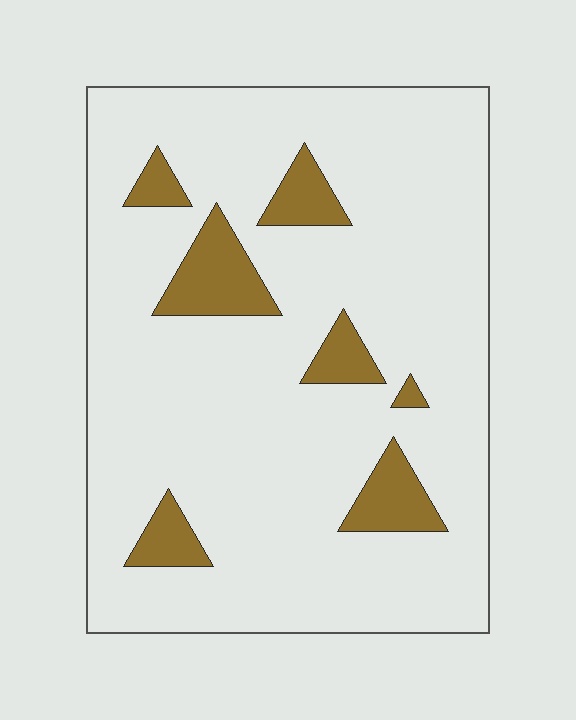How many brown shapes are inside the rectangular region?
7.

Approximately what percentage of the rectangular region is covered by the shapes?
Approximately 10%.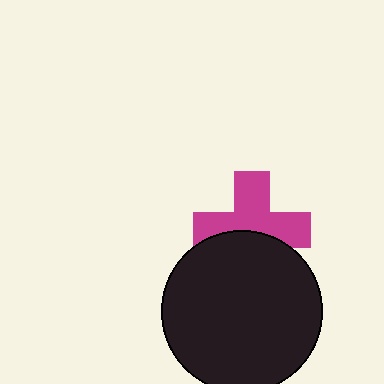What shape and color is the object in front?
The object in front is a black circle.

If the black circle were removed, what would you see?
You would see the complete magenta cross.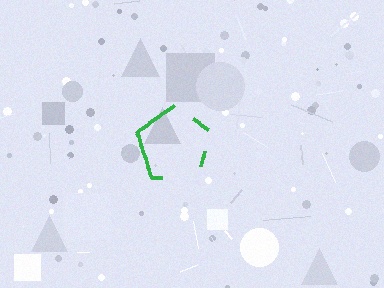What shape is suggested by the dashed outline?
The dashed outline suggests a pentagon.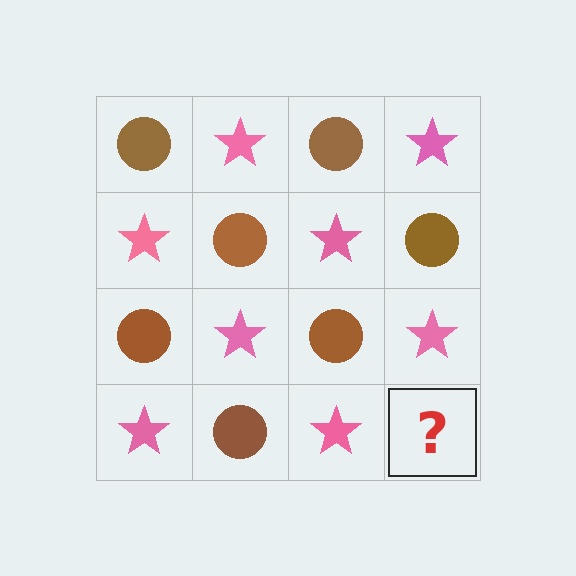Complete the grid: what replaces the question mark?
The question mark should be replaced with a brown circle.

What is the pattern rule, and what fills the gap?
The rule is that it alternates brown circle and pink star in a checkerboard pattern. The gap should be filled with a brown circle.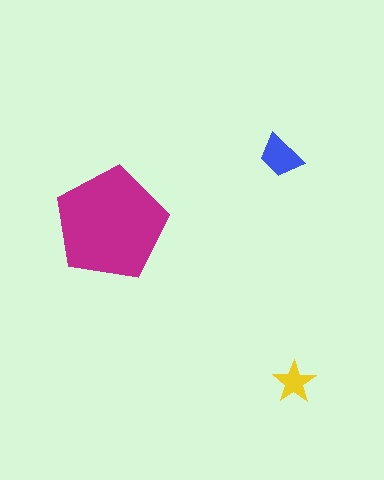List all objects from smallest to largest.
The yellow star, the blue trapezoid, the magenta pentagon.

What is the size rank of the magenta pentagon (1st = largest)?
1st.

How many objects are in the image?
There are 3 objects in the image.